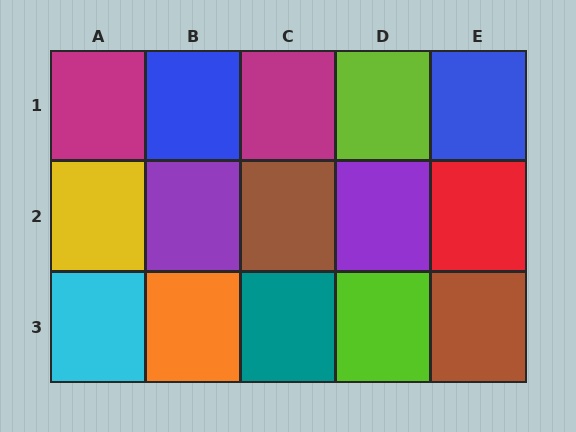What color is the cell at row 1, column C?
Magenta.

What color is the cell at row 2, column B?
Purple.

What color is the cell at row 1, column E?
Blue.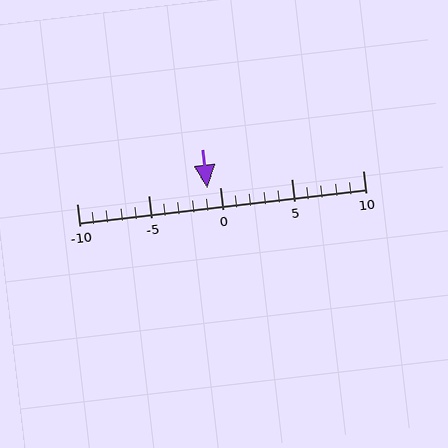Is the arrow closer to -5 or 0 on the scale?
The arrow is closer to 0.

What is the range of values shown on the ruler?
The ruler shows values from -10 to 10.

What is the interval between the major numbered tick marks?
The major tick marks are spaced 5 units apart.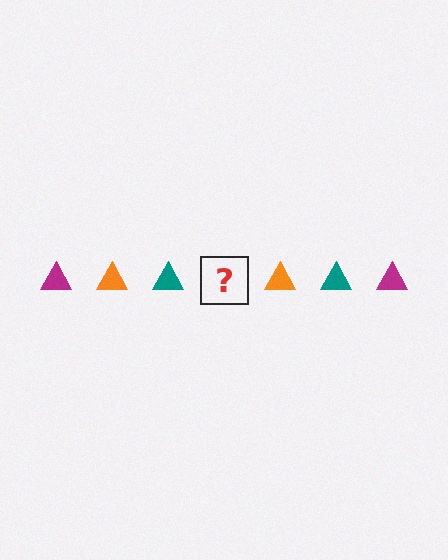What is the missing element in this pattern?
The missing element is a magenta triangle.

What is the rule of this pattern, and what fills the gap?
The rule is that the pattern cycles through magenta, orange, teal triangles. The gap should be filled with a magenta triangle.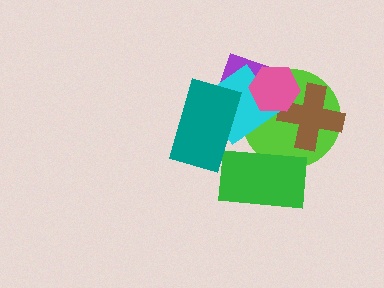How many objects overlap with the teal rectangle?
2 objects overlap with the teal rectangle.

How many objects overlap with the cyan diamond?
4 objects overlap with the cyan diamond.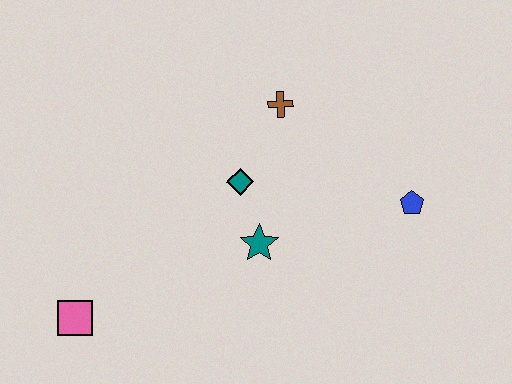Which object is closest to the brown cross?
The teal diamond is closest to the brown cross.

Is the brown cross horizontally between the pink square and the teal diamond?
No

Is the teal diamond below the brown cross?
Yes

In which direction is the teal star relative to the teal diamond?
The teal star is below the teal diamond.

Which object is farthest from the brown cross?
The pink square is farthest from the brown cross.